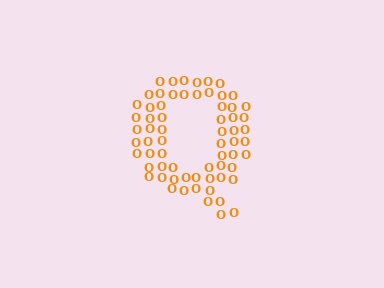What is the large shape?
The large shape is the letter Q.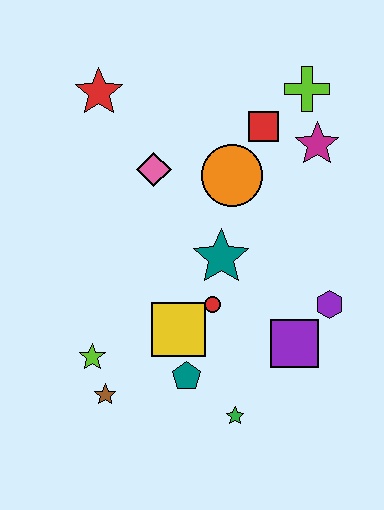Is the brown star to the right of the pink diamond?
No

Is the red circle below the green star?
No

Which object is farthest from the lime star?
The lime cross is farthest from the lime star.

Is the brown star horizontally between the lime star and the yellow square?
Yes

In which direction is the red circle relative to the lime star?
The red circle is to the right of the lime star.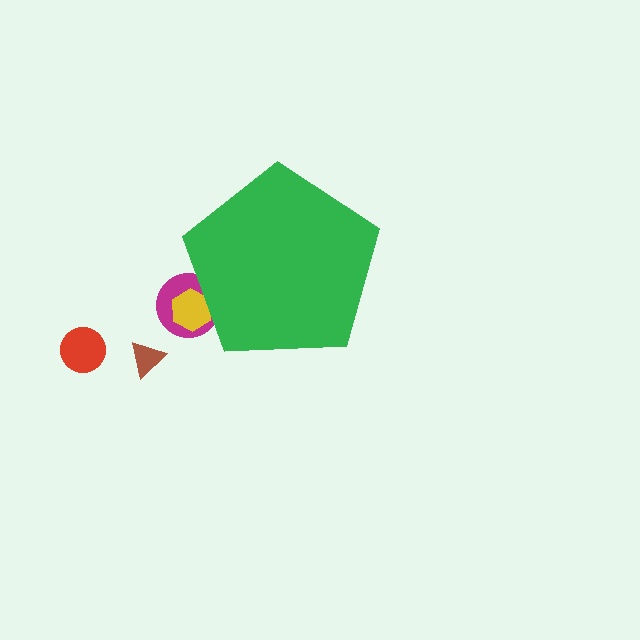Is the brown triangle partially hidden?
No, the brown triangle is fully visible.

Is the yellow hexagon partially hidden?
Yes, the yellow hexagon is partially hidden behind the green pentagon.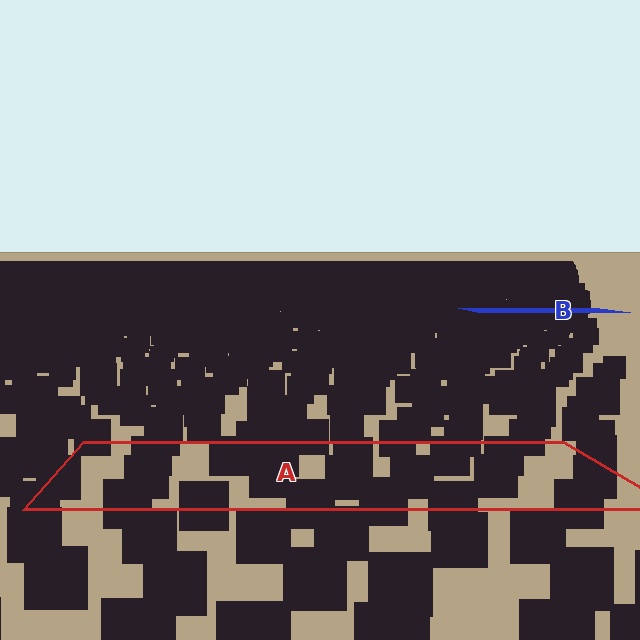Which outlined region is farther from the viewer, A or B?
Region B is farther from the viewer — the texture elements inside it appear smaller and more densely packed.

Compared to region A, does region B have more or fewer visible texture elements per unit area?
Region B has more texture elements per unit area — they are packed more densely because it is farther away.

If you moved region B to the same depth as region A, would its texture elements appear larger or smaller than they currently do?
They would appear larger. At a closer depth, the same texture elements are projected at a bigger on-screen size.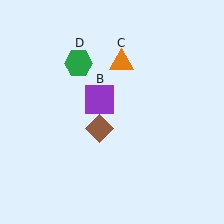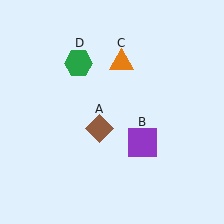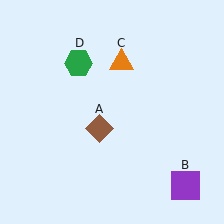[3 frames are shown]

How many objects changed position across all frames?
1 object changed position: purple square (object B).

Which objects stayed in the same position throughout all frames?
Brown diamond (object A) and orange triangle (object C) and green hexagon (object D) remained stationary.